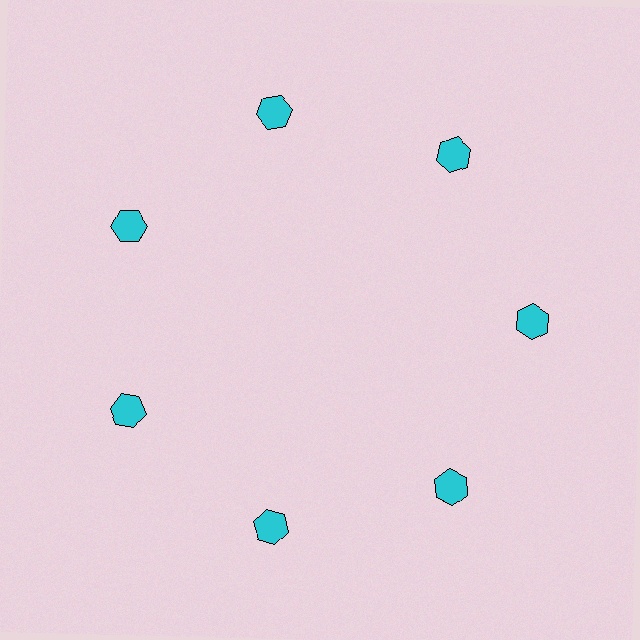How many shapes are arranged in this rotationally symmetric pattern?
There are 7 shapes, arranged in 7 groups of 1.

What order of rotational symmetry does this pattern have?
This pattern has 7-fold rotational symmetry.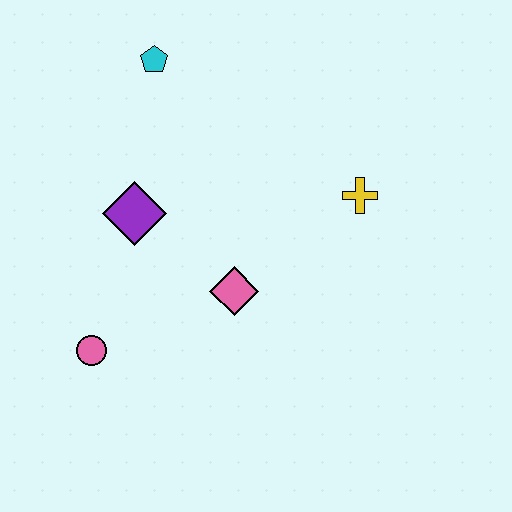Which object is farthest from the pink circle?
The yellow cross is farthest from the pink circle.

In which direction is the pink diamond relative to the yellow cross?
The pink diamond is to the left of the yellow cross.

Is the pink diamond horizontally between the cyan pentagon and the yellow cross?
Yes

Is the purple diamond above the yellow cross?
No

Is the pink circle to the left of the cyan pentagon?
Yes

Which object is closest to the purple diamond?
The pink diamond is closest to the purple diamond.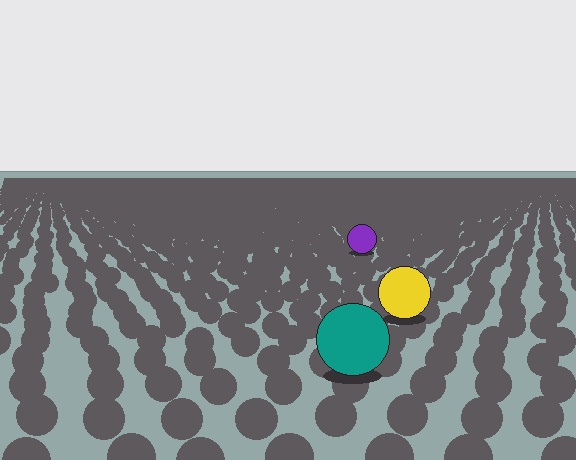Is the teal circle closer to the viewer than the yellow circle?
Yes. The teal circle is closer — you can tell from the texture gradient: the ground texture is coarser near it.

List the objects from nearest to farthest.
From nearest to farthest: the teal circle, the yellow circle, the purple circle.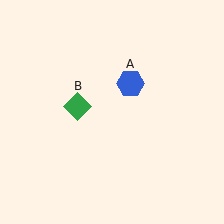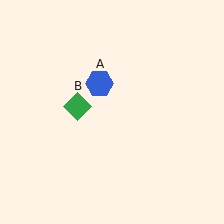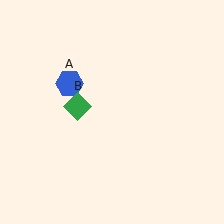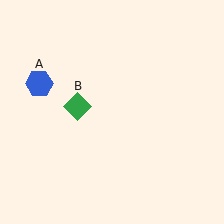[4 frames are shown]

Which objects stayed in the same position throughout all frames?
Green diamond (object B) remained stationary.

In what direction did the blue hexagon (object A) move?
The blue hexagon (object A) moved left.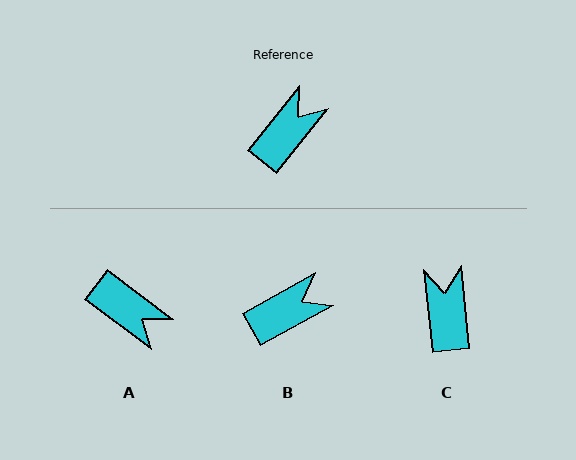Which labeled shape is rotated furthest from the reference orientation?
A, about 88 degrees away.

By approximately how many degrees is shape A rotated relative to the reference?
Approximately 88 degrees clockwise.